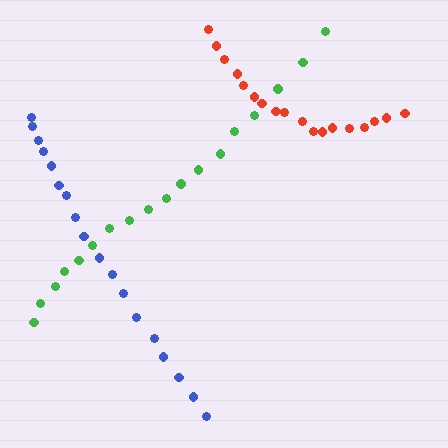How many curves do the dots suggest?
There are 3 distinct paths.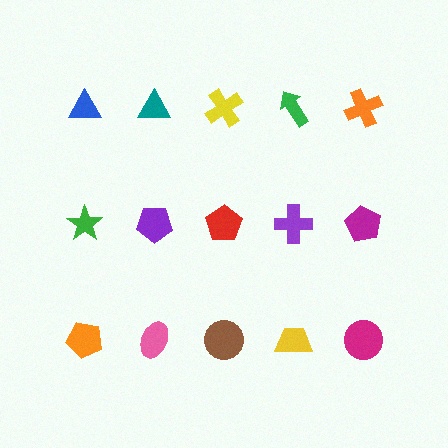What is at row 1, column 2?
A teal triangle.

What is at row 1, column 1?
A blue triangle.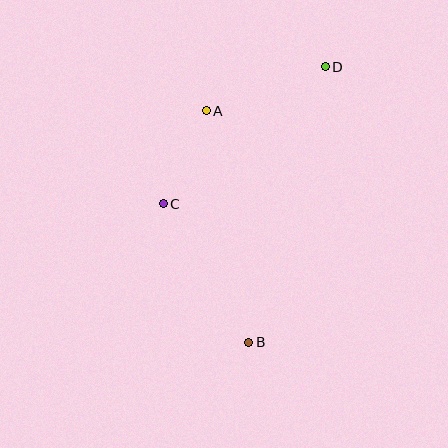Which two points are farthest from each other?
Points B and D are farthest from each other.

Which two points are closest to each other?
Points A and C are closest to each other.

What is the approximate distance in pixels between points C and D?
The distance between C and D is approximately 212 pixels.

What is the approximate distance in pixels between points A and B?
The distance between A and B is approximately 235 pixels.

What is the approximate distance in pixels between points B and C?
The distance between B and C is approximately 163 pixels.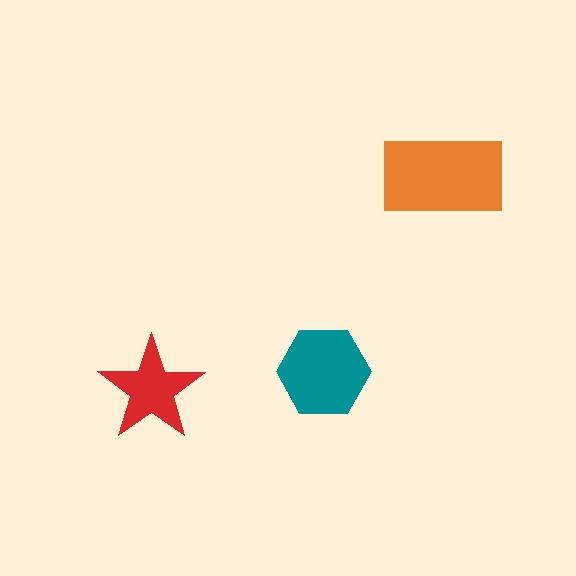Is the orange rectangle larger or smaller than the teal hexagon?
Larger.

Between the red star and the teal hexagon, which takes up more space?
The teal hexagon.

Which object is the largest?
The orange rectangle.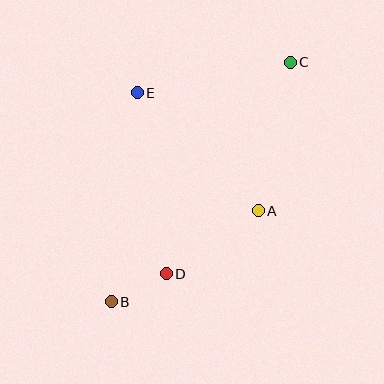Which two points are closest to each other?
Points B and D are closest to each other.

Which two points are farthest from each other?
Points B and C are farthest from each other.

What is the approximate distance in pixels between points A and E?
The distance between A and E is approximately 169 pixels.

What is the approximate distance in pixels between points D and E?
The distance between D and E is approximately 183 pixels.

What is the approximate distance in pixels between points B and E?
The distance between B and E is approximately 210 pixels.